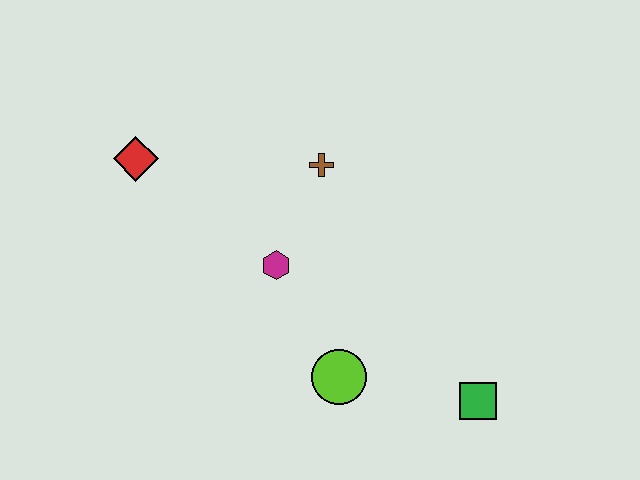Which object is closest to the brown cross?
The magenta hexagon is closest to the brown cross.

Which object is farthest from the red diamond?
The green square is farthest from the red diamond.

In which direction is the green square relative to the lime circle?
The green square is to the right of the lime circle.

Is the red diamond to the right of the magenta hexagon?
No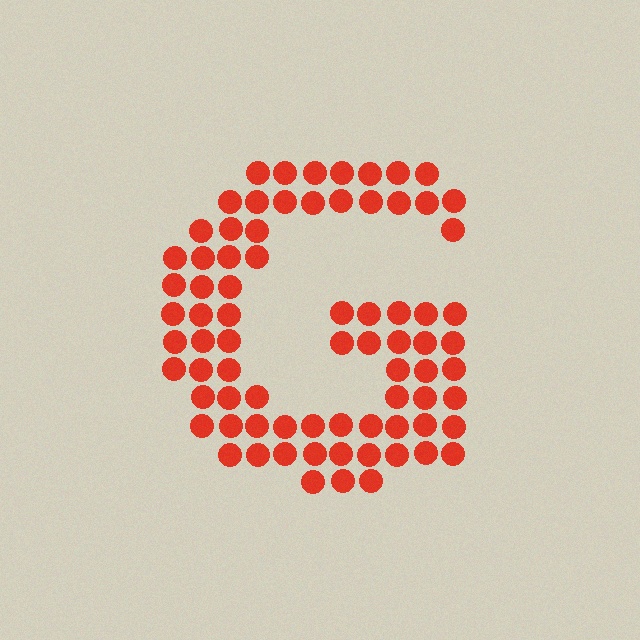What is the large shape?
The large shape is the letter G.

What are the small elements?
The small elements are circles.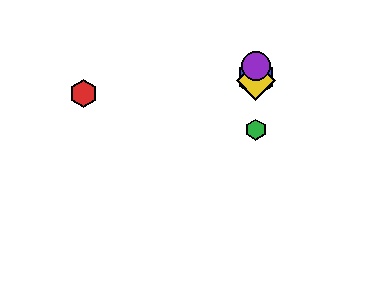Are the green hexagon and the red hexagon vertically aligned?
No, the green hexagon is at x≈256 and the red hexagon is at x≈83.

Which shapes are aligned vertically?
The blue hexagon, the green hexagon, the yellow diamond, the purple circle are aligned vertically.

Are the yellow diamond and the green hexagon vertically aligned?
Yes, both are at x≈256.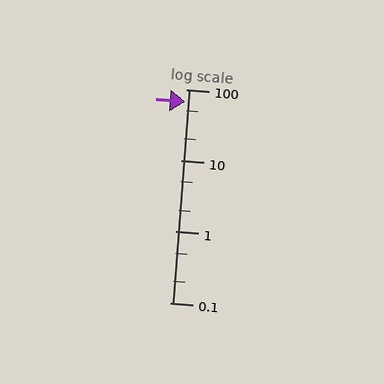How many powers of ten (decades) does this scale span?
The scale spans 3 decades, from 0.1 to 100.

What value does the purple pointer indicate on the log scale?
The pointer indicates approximately 67.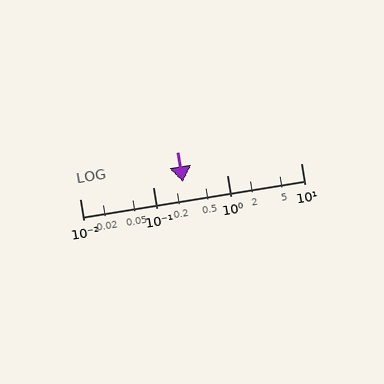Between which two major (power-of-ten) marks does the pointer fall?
The pointer is between 0.1 and 1.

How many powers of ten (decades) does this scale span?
The scale spans 3 decades, from 0.01 to 10.